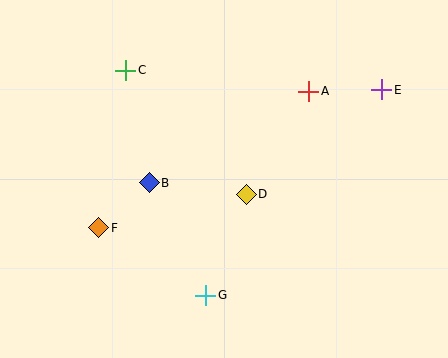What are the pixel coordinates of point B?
Point B is at (149, 183).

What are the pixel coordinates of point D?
Point D is at (246, 194).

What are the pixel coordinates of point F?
Point F is at (99, 228).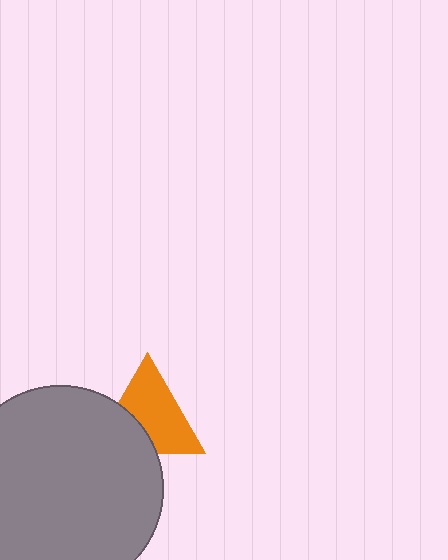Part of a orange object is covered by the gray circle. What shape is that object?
It is a triangle.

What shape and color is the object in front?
The object in front is a gray circle.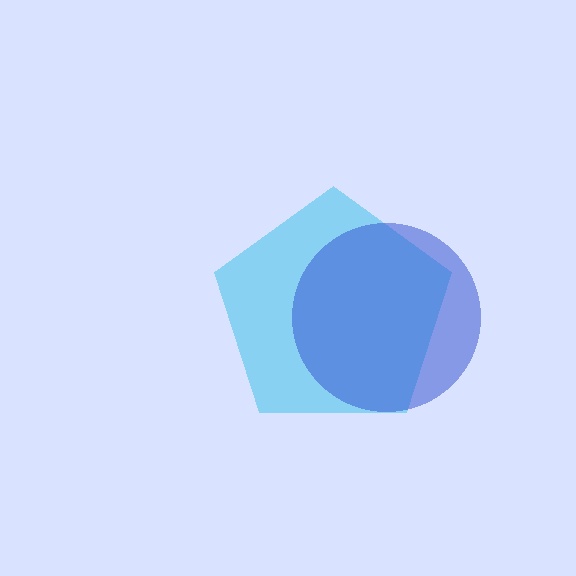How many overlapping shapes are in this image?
There are 2 overlapping shapes in the image.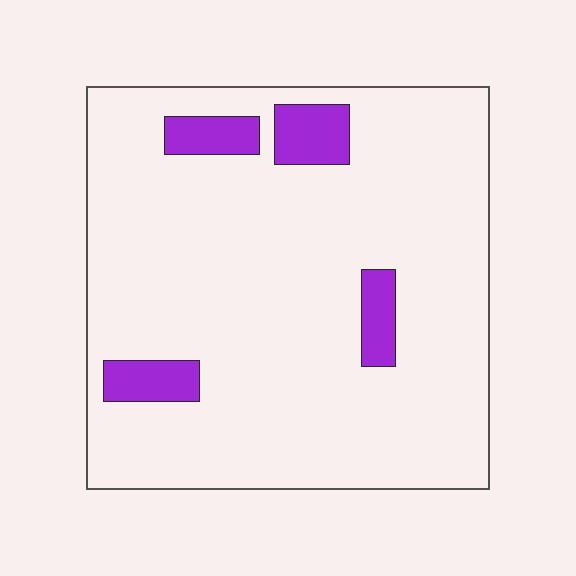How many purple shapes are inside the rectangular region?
4.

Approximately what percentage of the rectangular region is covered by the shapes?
Approximately 10%.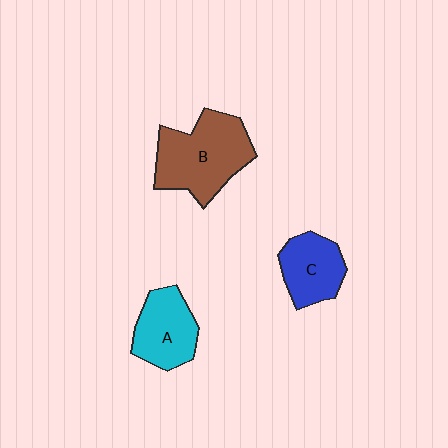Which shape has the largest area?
Shape B (brown).